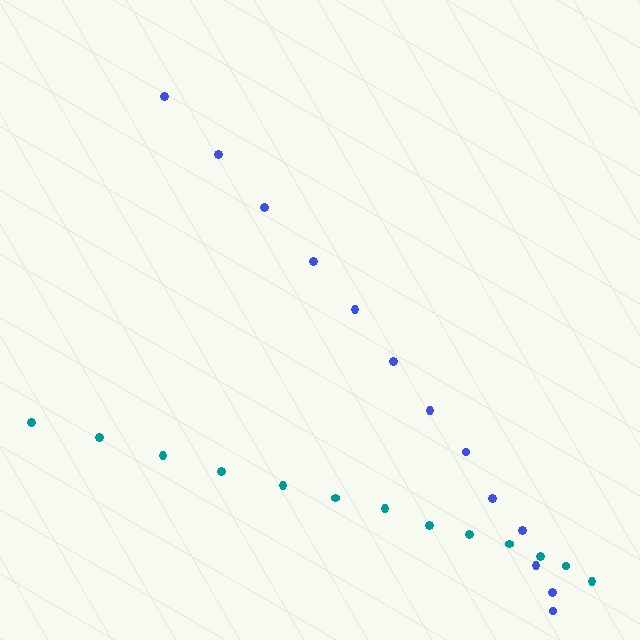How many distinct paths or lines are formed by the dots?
There are 2 distinct paths.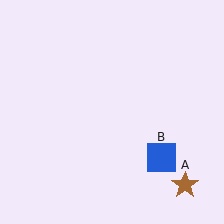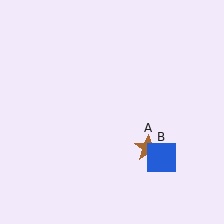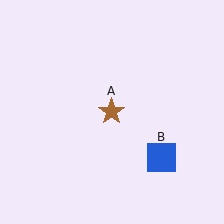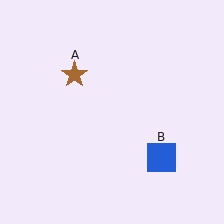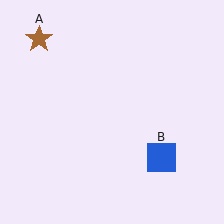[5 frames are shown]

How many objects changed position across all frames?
1 object changed position: brown star (object A).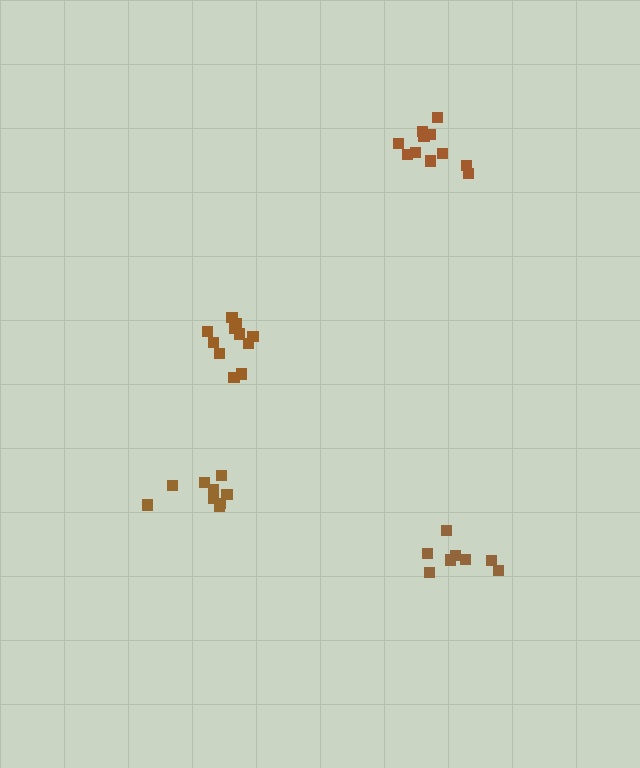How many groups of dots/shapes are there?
There are 4 groups.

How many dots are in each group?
Group 1: 9 dots, Group 2: 12 dots, Group 3: 11 dots, Group 4: 8 dots (40 total).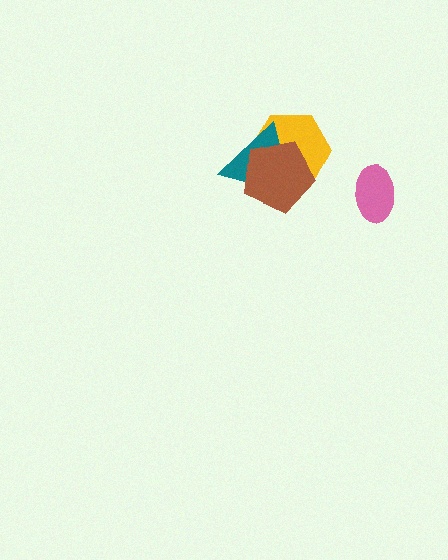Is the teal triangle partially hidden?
Yes, it is partially covered by another shape.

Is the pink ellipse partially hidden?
No, no other shape covers it.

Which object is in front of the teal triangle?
The brown pentagon is in front of the teal triangle.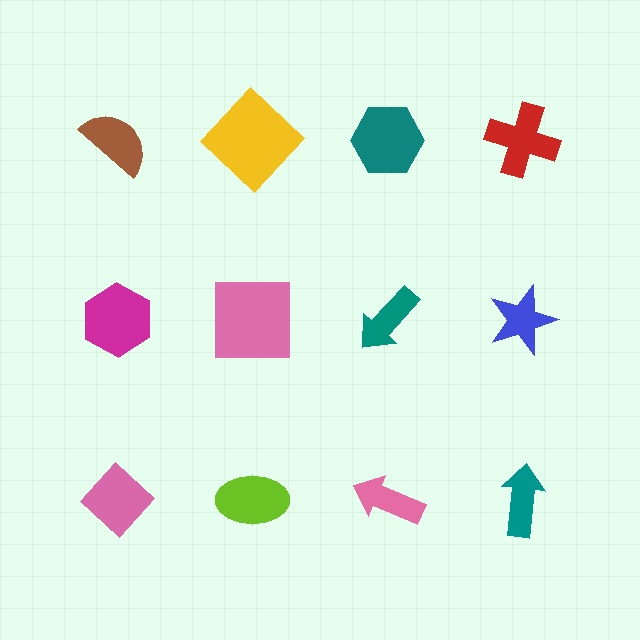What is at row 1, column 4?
A red cross.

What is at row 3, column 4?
A teal arrow.